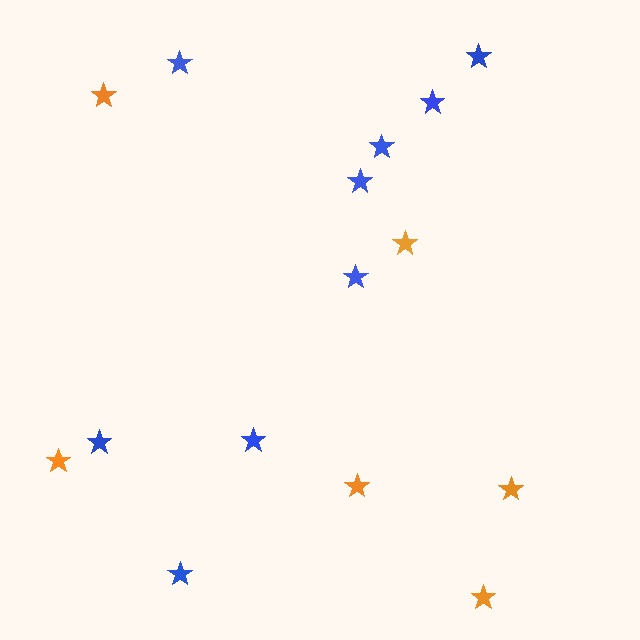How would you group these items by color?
There are 2 groups: one group of orange stars (6) and one group of blue stars (9).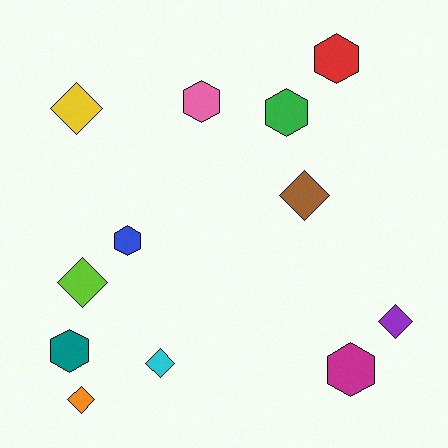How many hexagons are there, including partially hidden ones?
There are 6 hexagons.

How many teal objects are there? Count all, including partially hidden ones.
There is 1 teal object.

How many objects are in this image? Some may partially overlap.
There are 12 objects.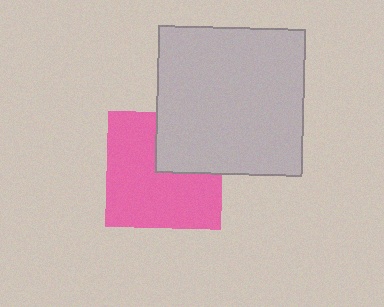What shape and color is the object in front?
The object in front is a light gray square.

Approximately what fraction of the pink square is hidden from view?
Roughly 30% of the pink square is hidden behind the light gray square.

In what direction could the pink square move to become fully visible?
The pink square could move toward the lower-left. That would shift it out from behind the light gray square entirely.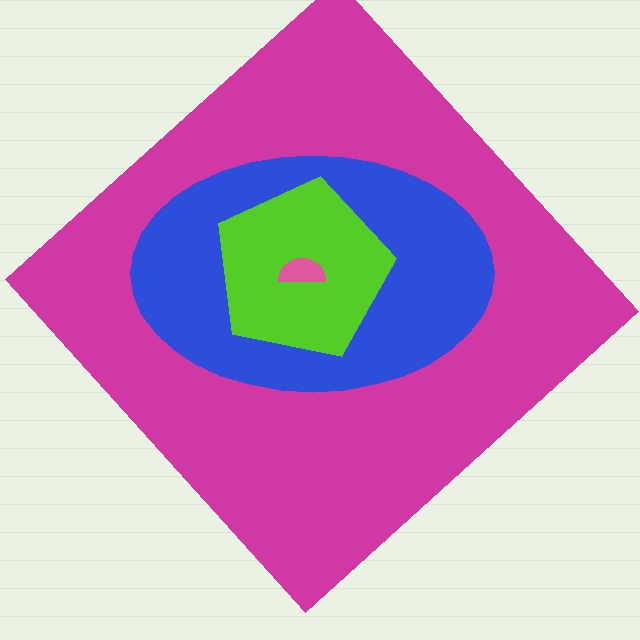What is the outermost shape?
The magenta diamond.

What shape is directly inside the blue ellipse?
The lime pentagon.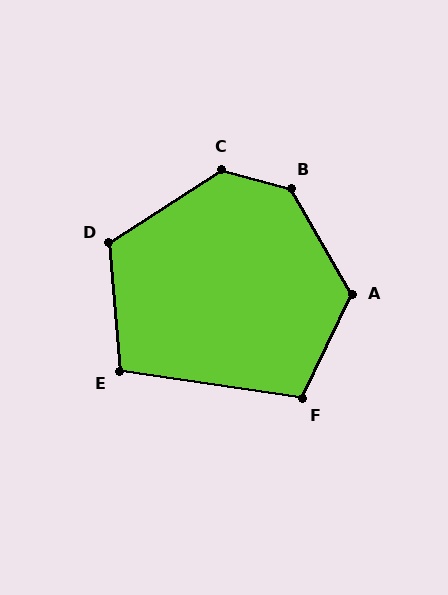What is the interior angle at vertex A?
Approximately 125 degrees (obtuse).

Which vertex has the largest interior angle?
B, at approximately 135 degrees.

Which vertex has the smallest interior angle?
E, at approximately 103 degrees.